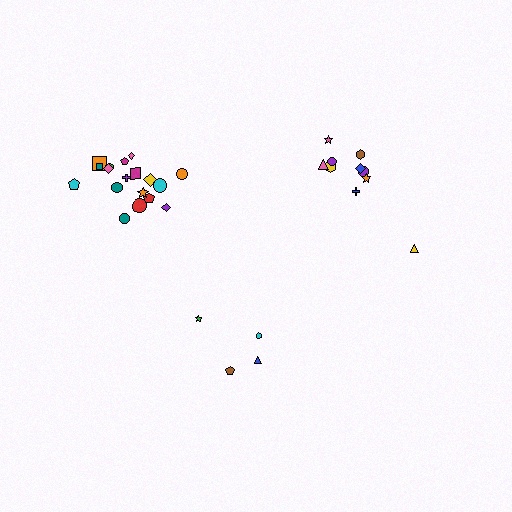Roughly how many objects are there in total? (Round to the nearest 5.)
Roughly 30 objects in total.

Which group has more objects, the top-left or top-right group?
The top-left group.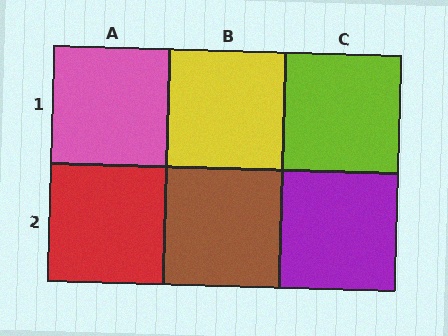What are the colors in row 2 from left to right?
Red, brown, purple.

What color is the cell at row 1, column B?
Yellow.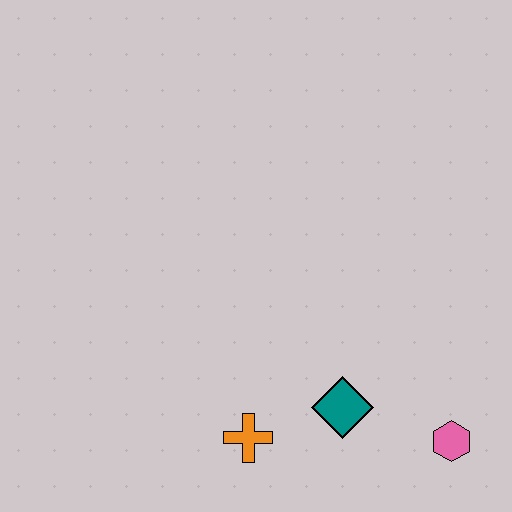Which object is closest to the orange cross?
The teal diamond is closest to the orange cross.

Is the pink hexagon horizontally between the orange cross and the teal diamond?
No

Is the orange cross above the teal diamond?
No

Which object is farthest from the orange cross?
The pink hexagon is farthest from the orange cross.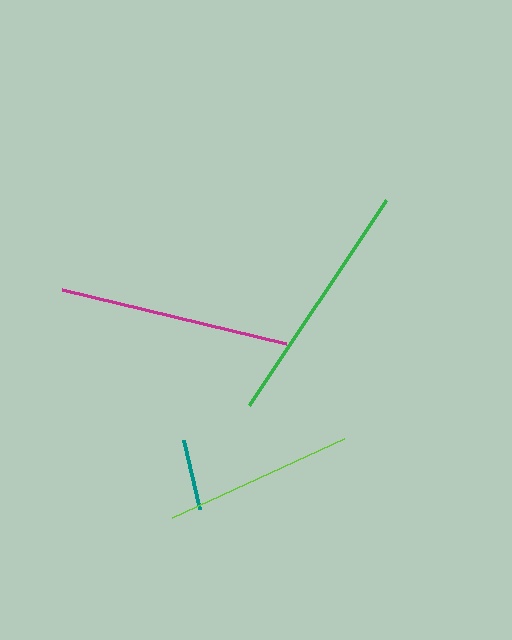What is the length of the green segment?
The green segment is approximately 247 pixels long.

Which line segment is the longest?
The green line is the longest at approximately 247 pixels.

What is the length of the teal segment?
The teal segment is approximately 71 pixels long.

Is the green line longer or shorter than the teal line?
The green line is longer than the teal line.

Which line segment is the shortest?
The teal line is the shortest at approximately 71 pixels.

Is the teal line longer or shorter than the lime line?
The lime line is longer than the teal line.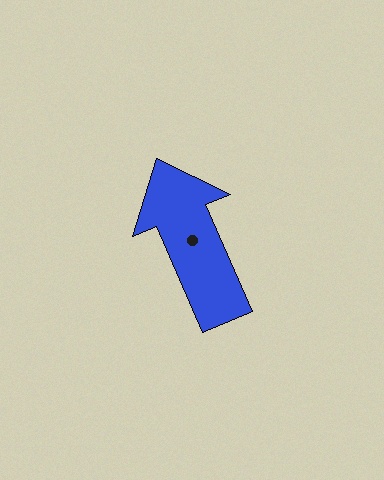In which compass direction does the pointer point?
Northwest.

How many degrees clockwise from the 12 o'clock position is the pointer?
Approximately 337 degrees.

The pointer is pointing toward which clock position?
Roughly 11 o'clock.